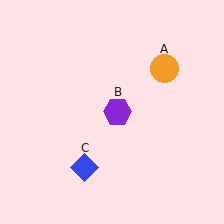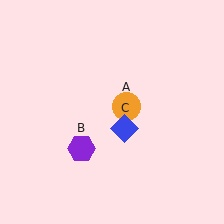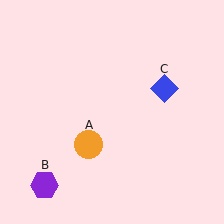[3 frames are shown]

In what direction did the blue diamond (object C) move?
The blue diamond (object C) moved up and to the right.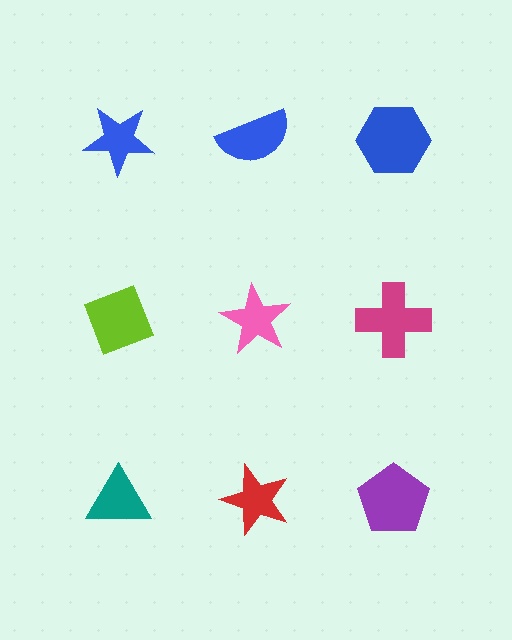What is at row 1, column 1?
A blue star.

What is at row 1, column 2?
A blue semicircle.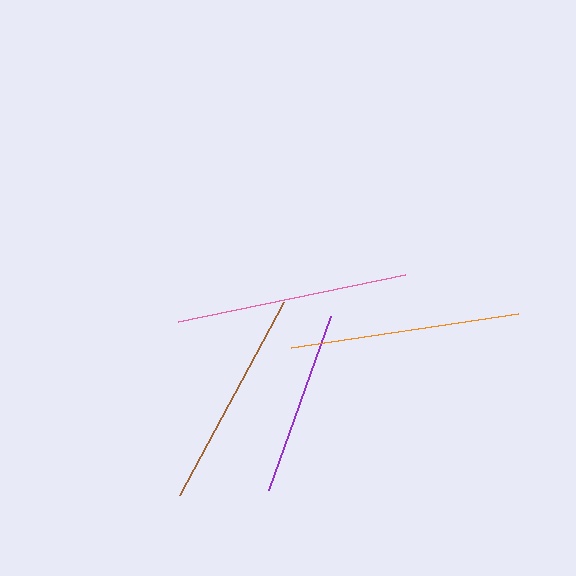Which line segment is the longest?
The pink line is the longest at approximately 232 pixels.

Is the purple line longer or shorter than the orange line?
The orange line is longer than the purple line.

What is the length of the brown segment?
The brown segment is approximately 219 pixels long.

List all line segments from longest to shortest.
From longest to shortest: pink, orange, brown, purple.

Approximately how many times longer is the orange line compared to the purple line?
The orange line is approximately 1.2 times the length of the purple line.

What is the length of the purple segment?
The purple segment is approximately 184 pixels long.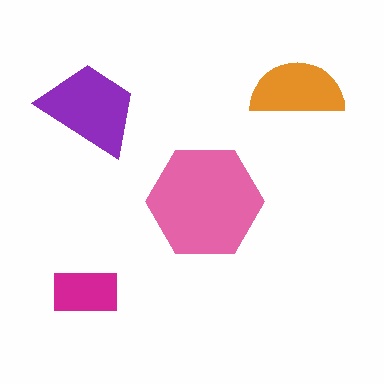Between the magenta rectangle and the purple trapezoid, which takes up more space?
The purple trapezoid.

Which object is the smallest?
The magenta rectangle.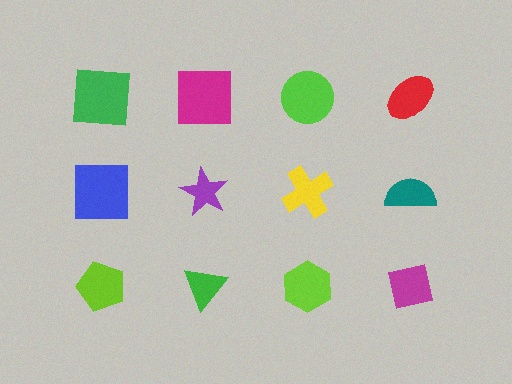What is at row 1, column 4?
A red ellipse.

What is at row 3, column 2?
A green triangle.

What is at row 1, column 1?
A green square.